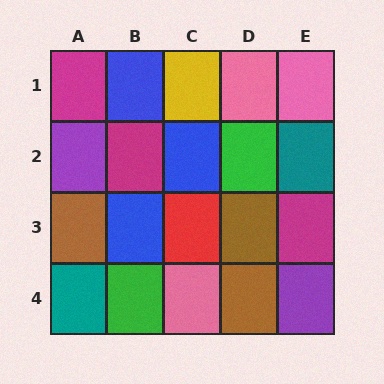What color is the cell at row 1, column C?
Yellow.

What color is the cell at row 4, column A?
Teal.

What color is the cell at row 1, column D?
Pink.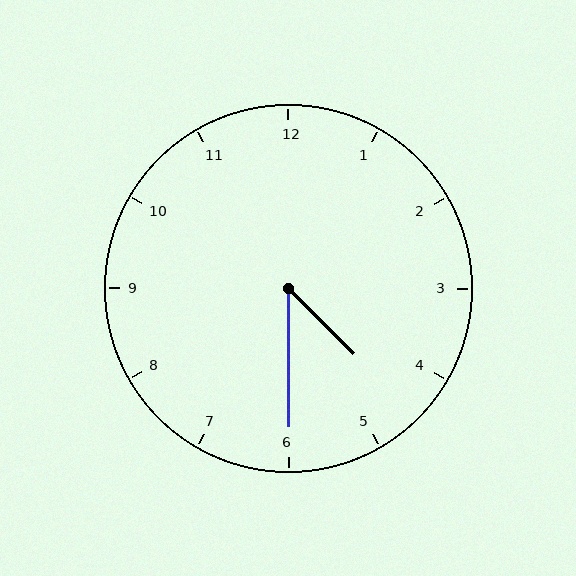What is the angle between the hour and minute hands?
Approximately 45 degrees.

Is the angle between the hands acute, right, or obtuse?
It is acute.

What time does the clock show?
4:30.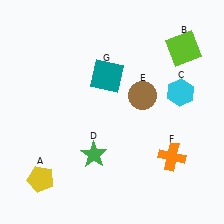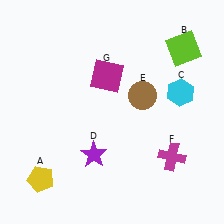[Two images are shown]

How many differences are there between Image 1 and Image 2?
There are 3 differences between the two images.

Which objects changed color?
D changed from green to purple. F changed from orange to magenta. G changed from teal to magenta.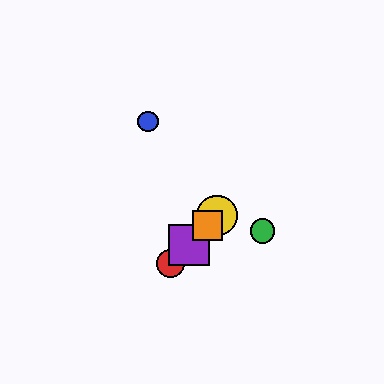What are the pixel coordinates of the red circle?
The red circle is at (171, 263).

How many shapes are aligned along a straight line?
4 shapes (the red circle, the yellow circle, the purple square, the orange square) are aligned along a straight line.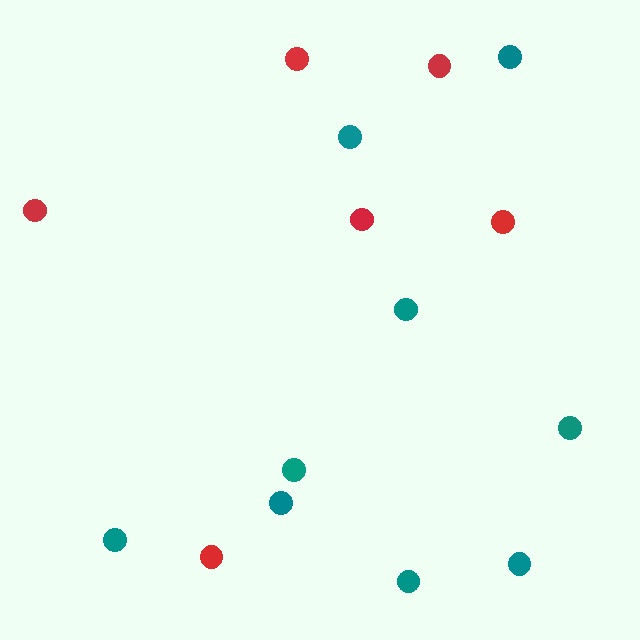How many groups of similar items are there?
There are 2 groups: one group of red circles (6) and one group of teal circles (9).